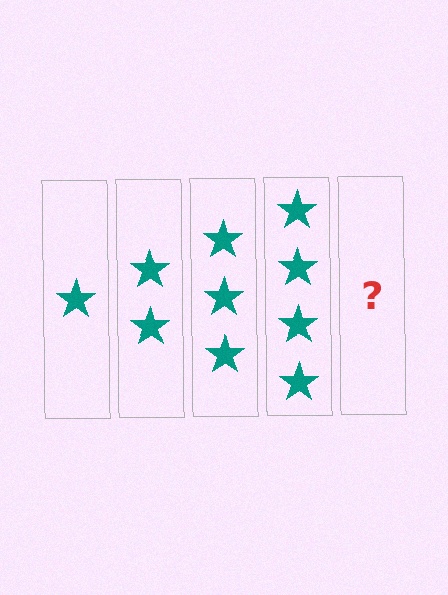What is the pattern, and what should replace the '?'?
The pattern is that each step adds one more star. The '?' should be 5 stars.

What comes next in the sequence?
The next element should be 5 stars.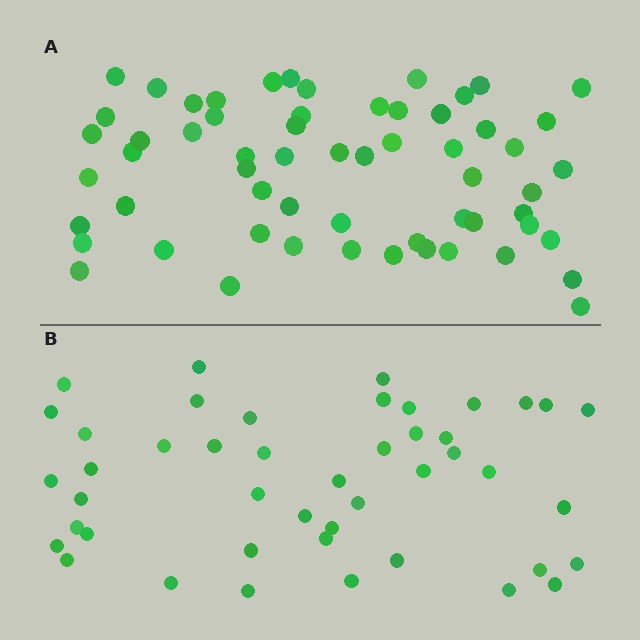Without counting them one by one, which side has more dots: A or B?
Region A (the top region) has more dots.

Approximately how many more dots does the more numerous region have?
Region A has approximately 15 more dots than region B.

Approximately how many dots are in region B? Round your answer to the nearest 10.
About 40 dots. (The exact count is 45, which rounds to 40.)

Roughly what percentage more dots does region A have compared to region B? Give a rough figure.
About 35% more.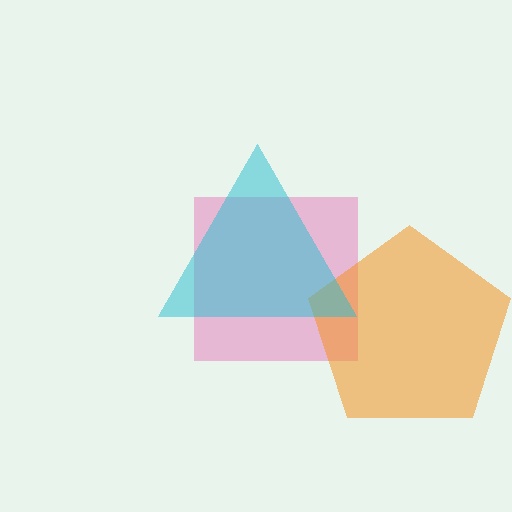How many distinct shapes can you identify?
There are 3 distinct shapes: a pink square, an orange pentagon, a cyan triangle.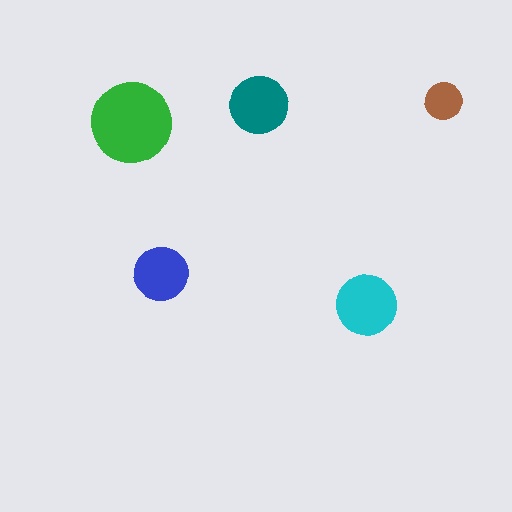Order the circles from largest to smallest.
the green one, the cyan one, the teal one, the blue one, the brown one.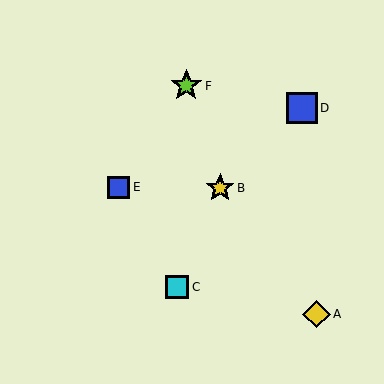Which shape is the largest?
The lime star (labeled F) is the largest.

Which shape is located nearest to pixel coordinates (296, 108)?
The blue square (labeled D) at (302, 108) is nearest to that location.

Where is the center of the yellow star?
The center of the yellow star is at (220, 188).